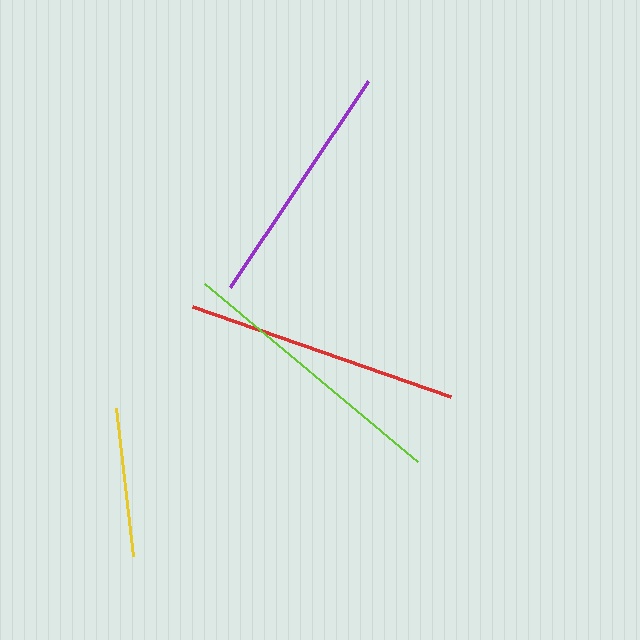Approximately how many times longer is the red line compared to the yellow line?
The red line is approximately 1.8 times the length of the yellow line.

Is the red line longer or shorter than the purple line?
The red line is longer than the purple line.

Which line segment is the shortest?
The yellow line is the shortest at approximately 148 pixels.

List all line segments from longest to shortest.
From longest to shortest: lime, red, purple, yellow.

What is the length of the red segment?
The red segment is approximately 273 pixels long.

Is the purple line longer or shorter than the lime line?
The lime line is longer than the purple line.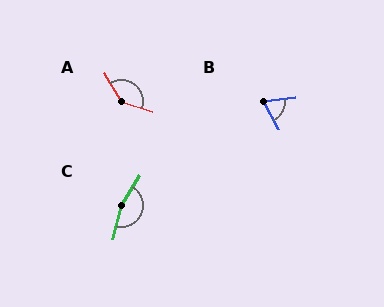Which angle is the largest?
C, at approximately 161 degrees.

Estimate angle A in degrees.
Approximately 137 degrees.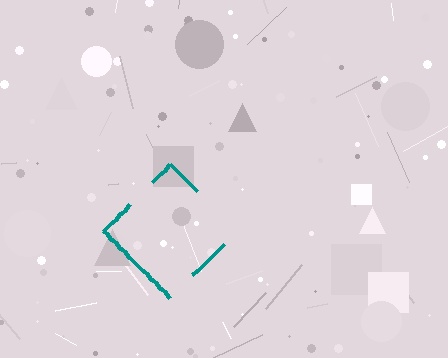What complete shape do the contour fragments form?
The contour fragments form a diamond.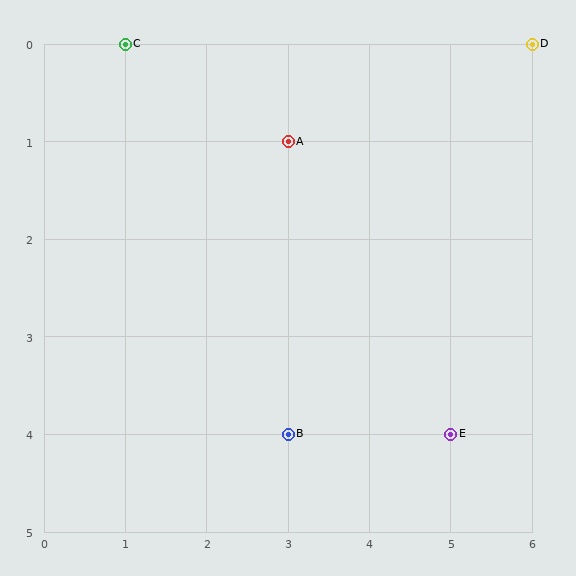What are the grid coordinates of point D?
Point D is at grid coordinates (6, 0).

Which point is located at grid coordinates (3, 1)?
Point A is at (3, 1).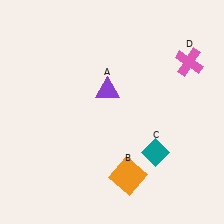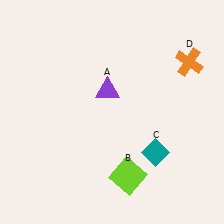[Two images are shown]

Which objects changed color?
B changed from orange to lime. D changed from pink to orange.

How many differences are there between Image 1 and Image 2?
There are 2 differences between the two images.